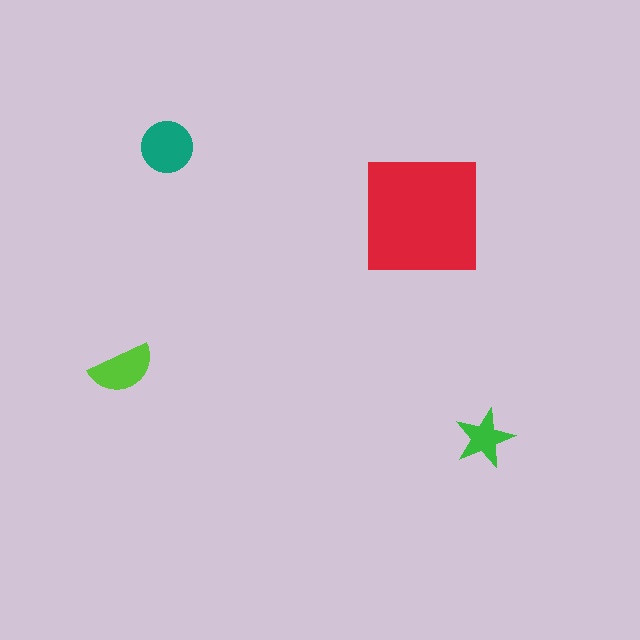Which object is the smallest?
The green star.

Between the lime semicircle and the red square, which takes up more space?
The red square.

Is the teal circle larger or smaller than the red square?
Smaller.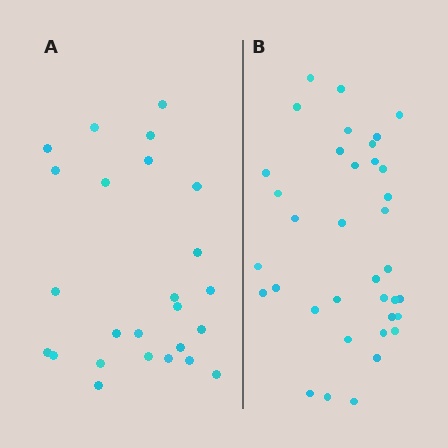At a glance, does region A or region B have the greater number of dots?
Region B (the right region) has more dots.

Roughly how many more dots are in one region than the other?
Region B has roughly 12 or so more dots than region A.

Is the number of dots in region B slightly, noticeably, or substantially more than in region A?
Region B has noticeably more, but not dramatically so. The ratio is roughly 1.4 to 1.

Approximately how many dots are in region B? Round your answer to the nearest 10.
About 40 dots. (The exact count is 36, which rounds to 40.)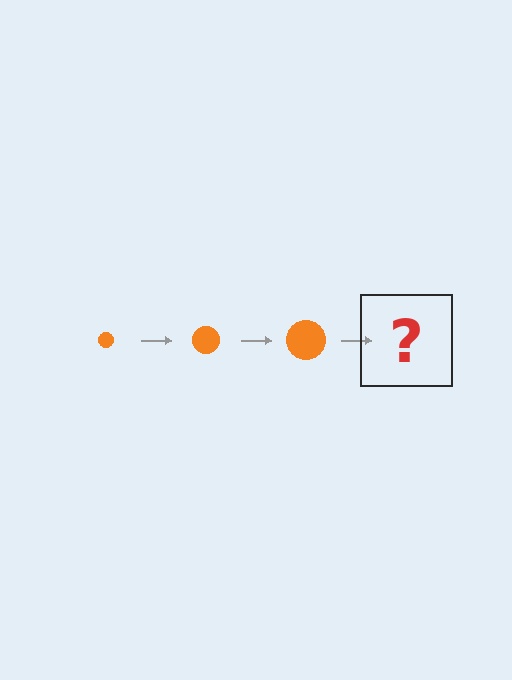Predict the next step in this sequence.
The next step is an orange circle, larger than the previous one.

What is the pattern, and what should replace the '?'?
The pattern is that the circle gets progressively larger each step. The '?' should be an orange circle, larger than the previous one.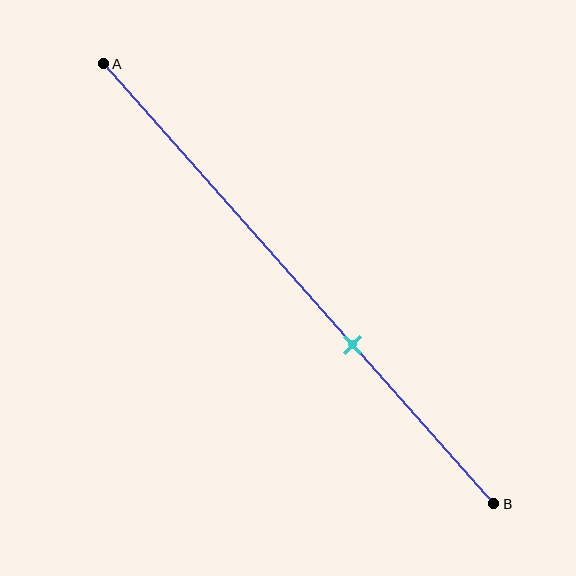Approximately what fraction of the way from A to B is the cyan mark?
The cyan mark is approximately 65% of the way from A to B.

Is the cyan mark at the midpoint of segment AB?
No, the mark is at about 65% from A, not at the 50% midpoint.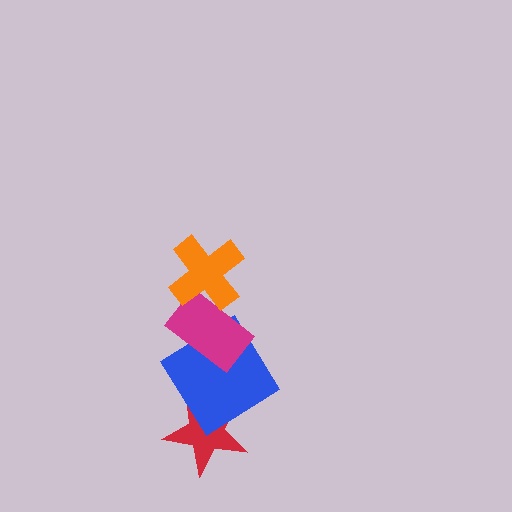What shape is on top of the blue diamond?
The magenta rectangle is on top of the blue diamond.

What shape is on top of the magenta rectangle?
The orange cross is on top of the magenta rectangle.